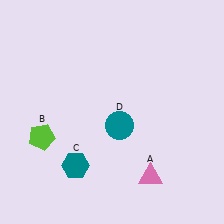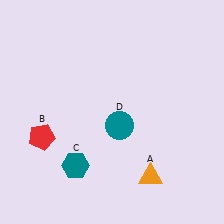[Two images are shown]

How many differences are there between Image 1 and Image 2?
There are 2 differences between the two images.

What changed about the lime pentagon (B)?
In Image 1, B is lime. In Image 2, it changed to red.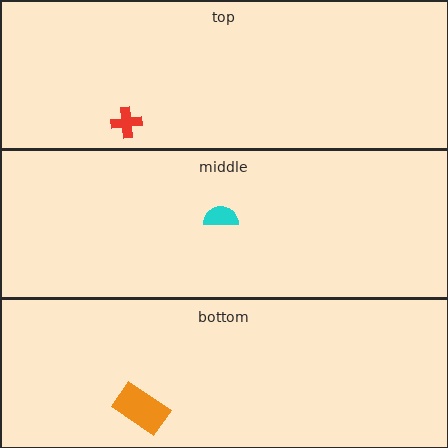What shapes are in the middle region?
The cyan semicircle.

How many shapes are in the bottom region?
1.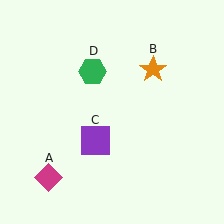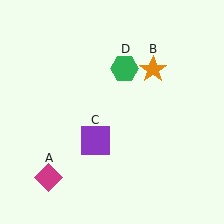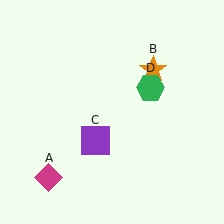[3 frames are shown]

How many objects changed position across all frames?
1 object changed position: green hexagon (object D).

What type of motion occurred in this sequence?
The green hexagon (object D) rotated clockwise around the center of the scene.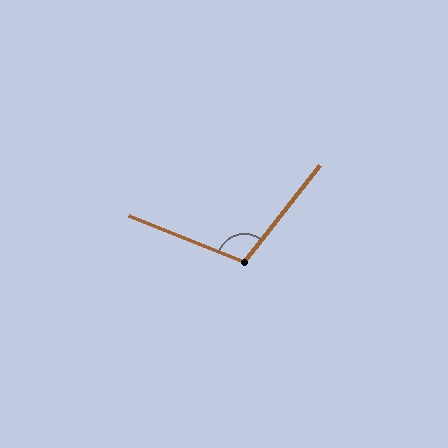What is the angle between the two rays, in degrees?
Approximately 107 degrees.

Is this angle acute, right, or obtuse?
It is obtuse.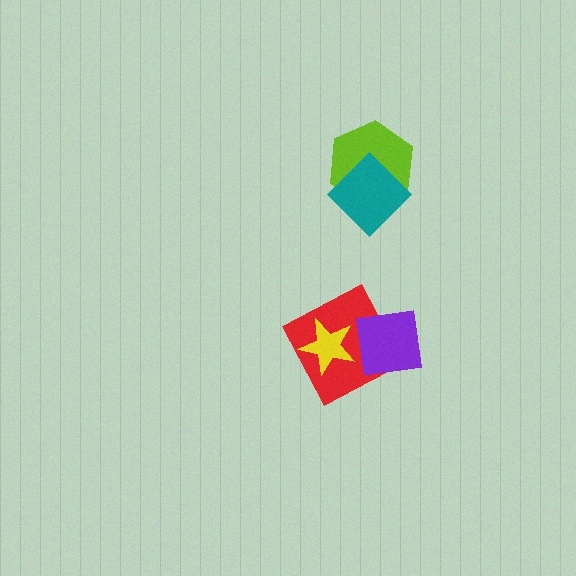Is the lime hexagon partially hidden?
Yes, it is partially covered by another shape.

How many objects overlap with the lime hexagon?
1 object overlaps with the lime hexagon.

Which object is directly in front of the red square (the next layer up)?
The yellow star is directly in front of the red square.